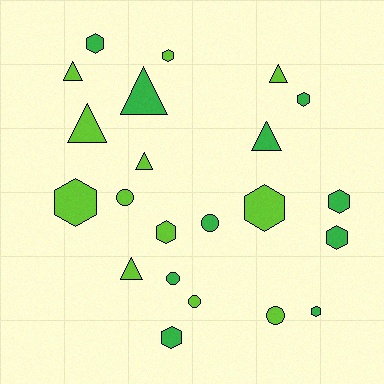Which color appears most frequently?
Lime, with 12 objects.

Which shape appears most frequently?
Hexagon, with 10 objects.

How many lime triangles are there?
There are 5 lime triangles.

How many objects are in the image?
There are 22 objects.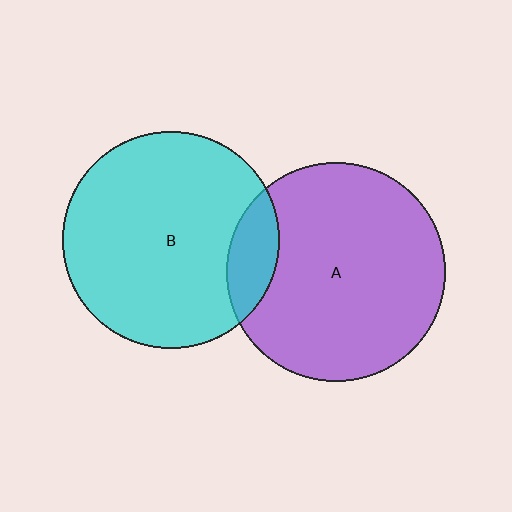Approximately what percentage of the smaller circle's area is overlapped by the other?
Approximately 15%.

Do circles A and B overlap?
Yes.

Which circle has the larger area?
Circle A (purple).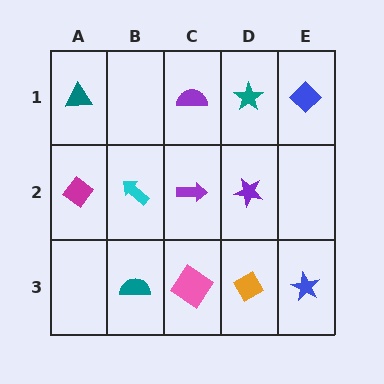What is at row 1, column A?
A teal triangle.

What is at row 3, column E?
A blue star.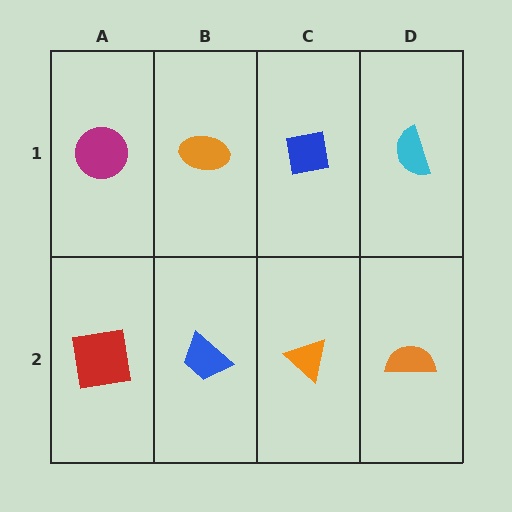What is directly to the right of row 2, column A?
A blue trapezoid.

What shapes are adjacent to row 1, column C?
An orange triangle (row 2, column C), an orange ellipse (row 1, column B), a cyan semicircle (row 1, column D).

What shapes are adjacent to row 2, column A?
A magenta circle (row 1, column A), a blue trapezoid (row 2, column B).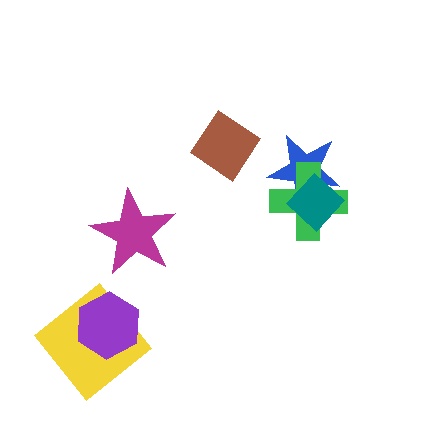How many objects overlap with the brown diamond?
0 objects overlap with the brown diamond.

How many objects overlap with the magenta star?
0 objects overlap with the magenta star.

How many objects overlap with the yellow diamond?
1 object overlaps with the yellow diamond.